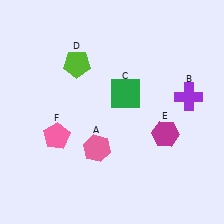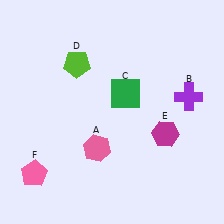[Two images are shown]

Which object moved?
The pink pentagon (F) moved down.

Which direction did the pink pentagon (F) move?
The pink pentagon (F) moved down.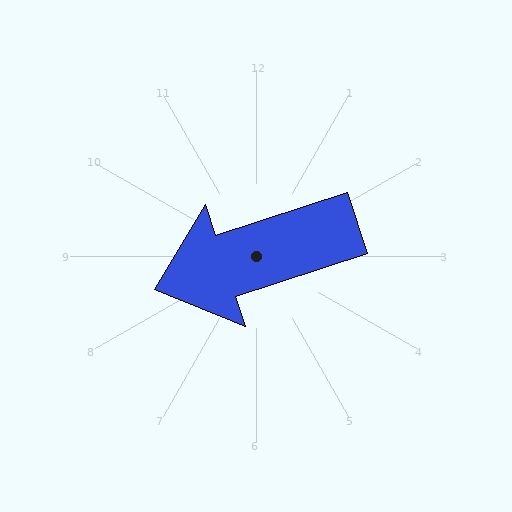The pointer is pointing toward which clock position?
Roughly 8 o'clock.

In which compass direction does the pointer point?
West.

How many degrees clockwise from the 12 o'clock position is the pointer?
Approximately 252 degrees.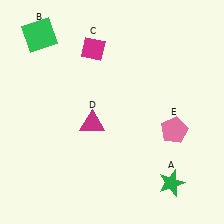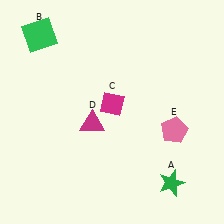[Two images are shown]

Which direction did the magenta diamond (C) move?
The magenta diamond (C) moved down.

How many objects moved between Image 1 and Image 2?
1 object moved between the two images.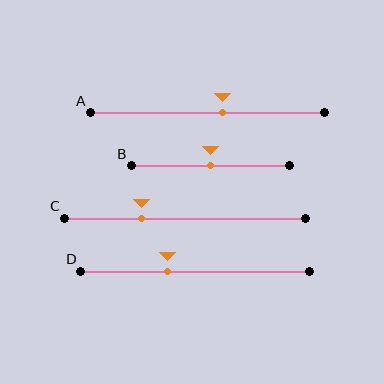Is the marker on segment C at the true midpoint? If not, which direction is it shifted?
No, the marker on segment C is shifted to the left by about 18% of the segment length.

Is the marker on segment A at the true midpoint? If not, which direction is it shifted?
No, the marker on segment A is shifted to the right by about 7% of the segment length.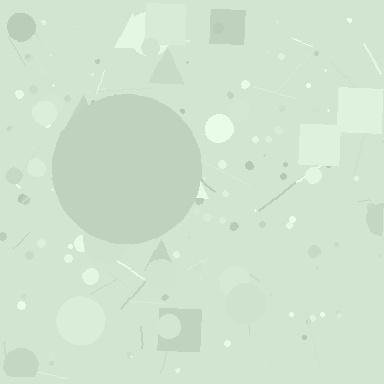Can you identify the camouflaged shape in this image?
The camouflaged shape is a circle.